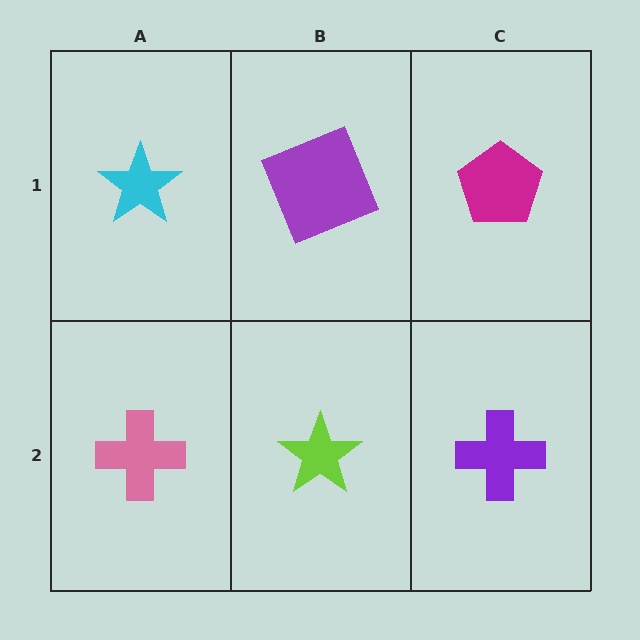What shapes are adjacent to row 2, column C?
A magenta pentagon (row 1, column C), a lime star (row 2, column B).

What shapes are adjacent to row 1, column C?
A purple cross (row 2, column C), a purple square (row 1, column B).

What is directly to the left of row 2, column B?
A pink cross.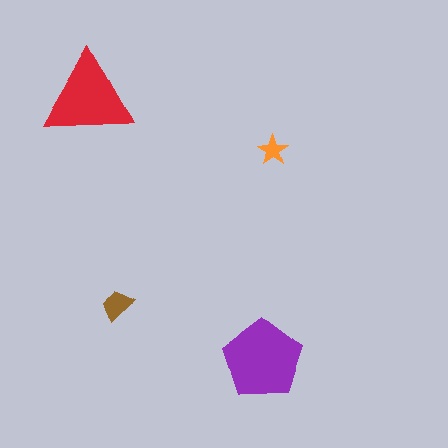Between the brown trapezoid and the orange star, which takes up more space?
The brown trapezoid.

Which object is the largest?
The purple pentagon.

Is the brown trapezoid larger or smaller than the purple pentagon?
Smaller.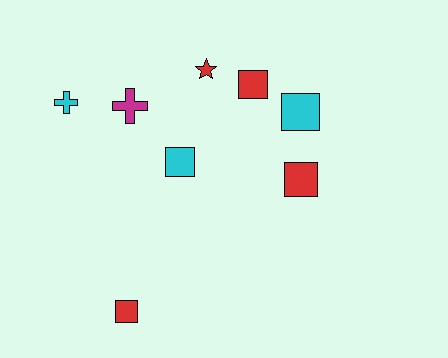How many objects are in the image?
There are 8 objects.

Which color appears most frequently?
Red, with 4 objects.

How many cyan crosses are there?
There is 1 cyan cross.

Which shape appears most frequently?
Square, with 5 objects.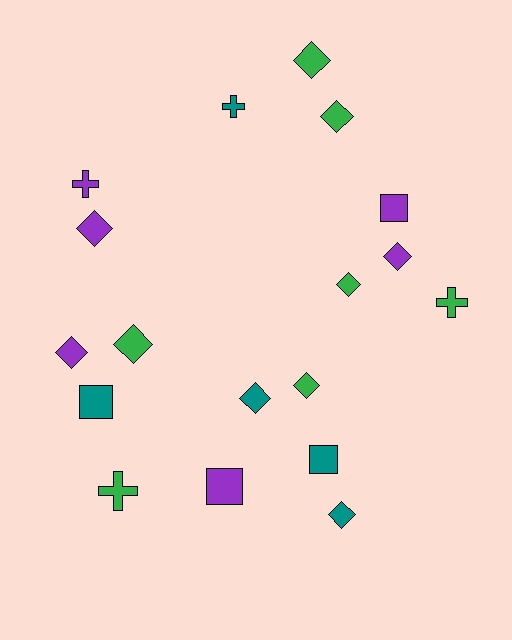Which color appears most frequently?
Green, with 7 objects.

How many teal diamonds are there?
There are 2 teal diamonds.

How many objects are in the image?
There are 18 objects.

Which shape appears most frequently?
Diamond, with 10 objects.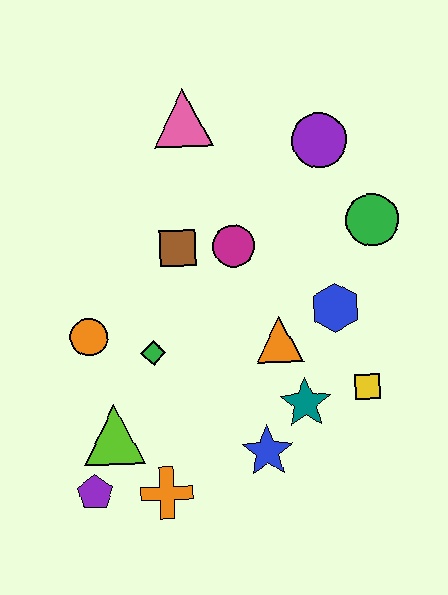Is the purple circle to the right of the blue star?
Yes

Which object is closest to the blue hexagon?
The orange triangle is closest to the blue hexagon.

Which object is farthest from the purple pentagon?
The purple circle is farthest from the purple pentagon.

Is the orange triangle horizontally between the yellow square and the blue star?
Yes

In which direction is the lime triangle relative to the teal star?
The lime triangle is to the left of the teal star.